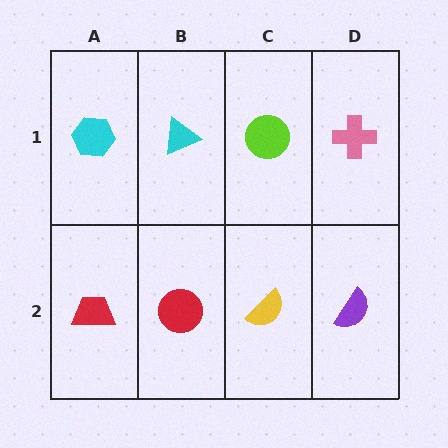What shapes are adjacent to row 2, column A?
A cyan hexagon (row 1, column A), a red circle (row 2, column B).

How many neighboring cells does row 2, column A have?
2.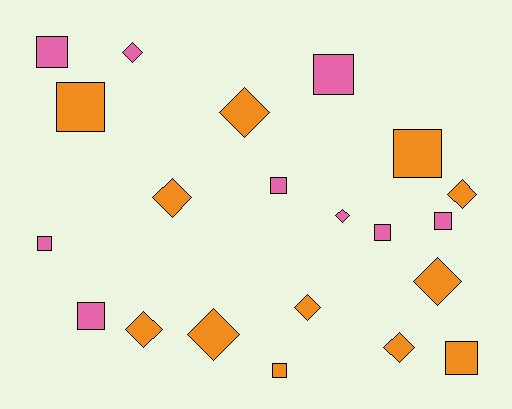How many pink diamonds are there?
There are 2 pink diamonds.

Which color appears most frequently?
Orange, with 12 objects.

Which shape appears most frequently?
Square, with 11 objects.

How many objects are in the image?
There are 21 objects.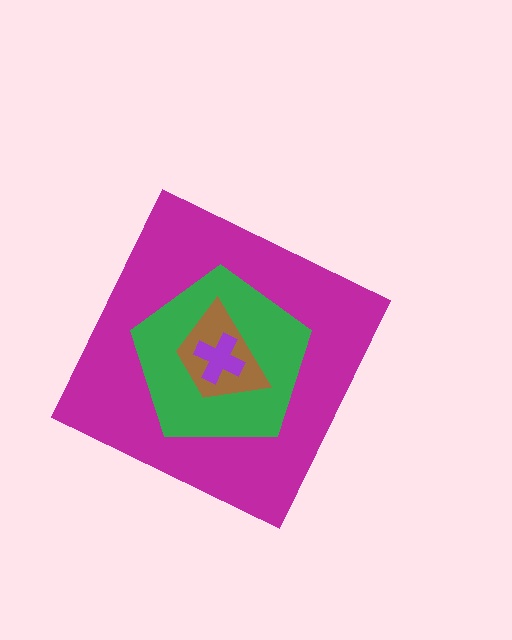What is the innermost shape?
The purple cross.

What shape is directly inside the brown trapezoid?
The purple cross.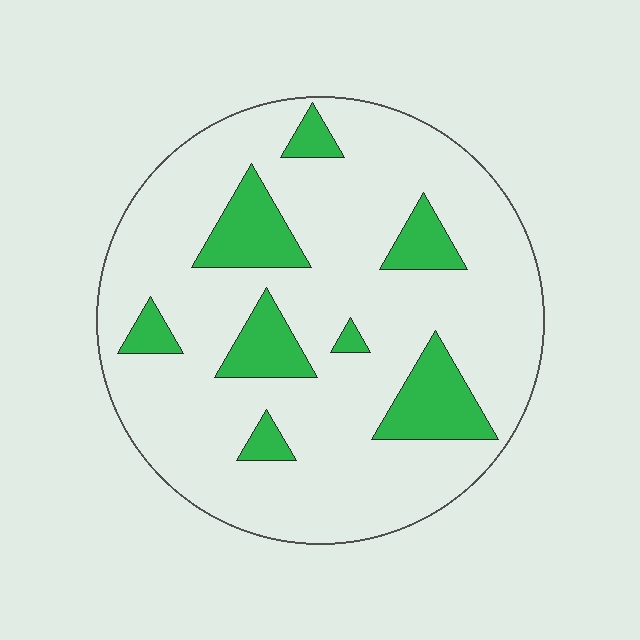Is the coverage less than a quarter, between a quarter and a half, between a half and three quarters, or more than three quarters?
Less than a quarter.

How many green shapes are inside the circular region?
8.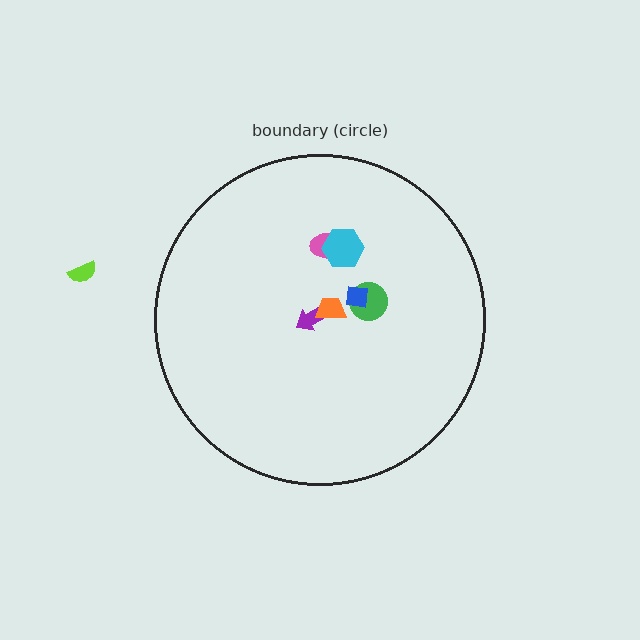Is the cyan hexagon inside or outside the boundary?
Inside.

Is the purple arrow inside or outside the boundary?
Inside.